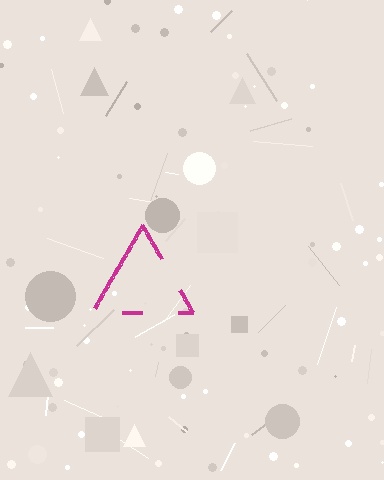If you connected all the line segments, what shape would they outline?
They would outline a triangle.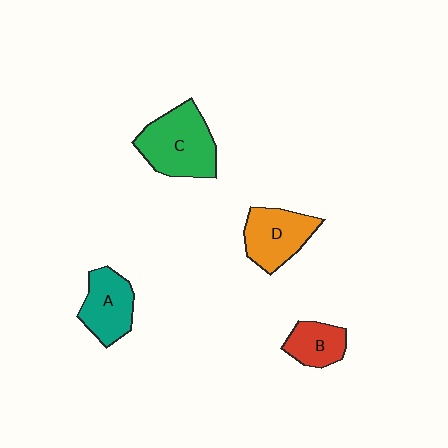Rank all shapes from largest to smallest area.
From largest to smallest: C (green), D (orange), A (teal), B (red).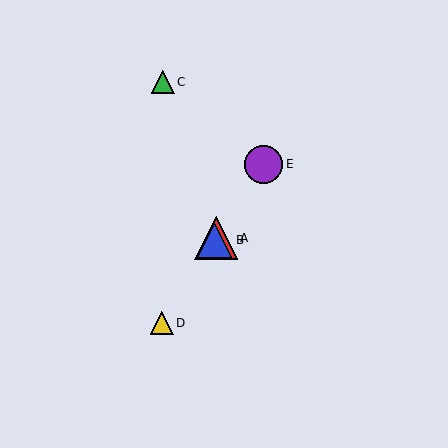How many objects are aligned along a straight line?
4 objects (A, B, D, E) are aligned along a straight line.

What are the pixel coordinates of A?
Object A is at (216, 238).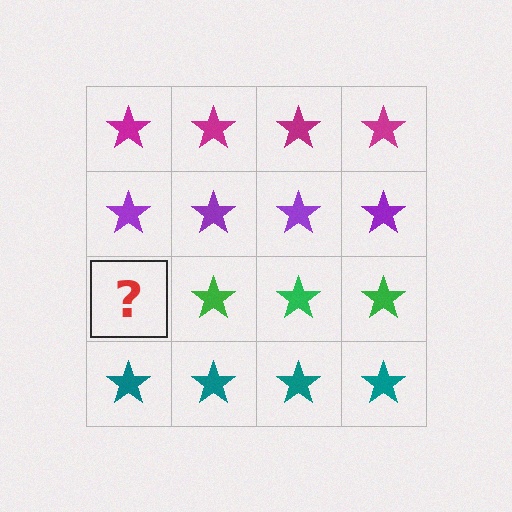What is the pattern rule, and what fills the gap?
The rule is that each row has a consistent color. The gap should be filled with a green star.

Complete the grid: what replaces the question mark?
The question mark should be replaced with a green star.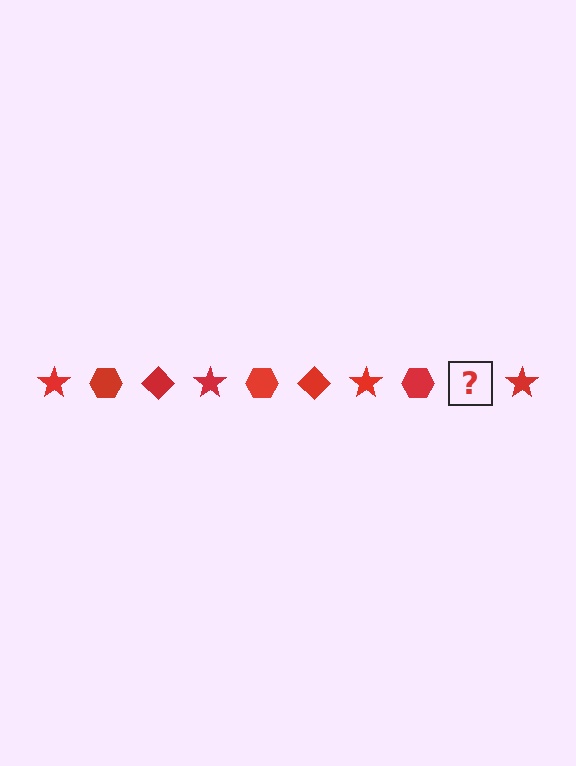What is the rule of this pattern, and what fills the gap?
The rule is that the pattern cycles through star, hexagon, diamond shapes in red. The gap should be filled with a red diamond.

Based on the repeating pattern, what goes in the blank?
The blank should be a red diamond.